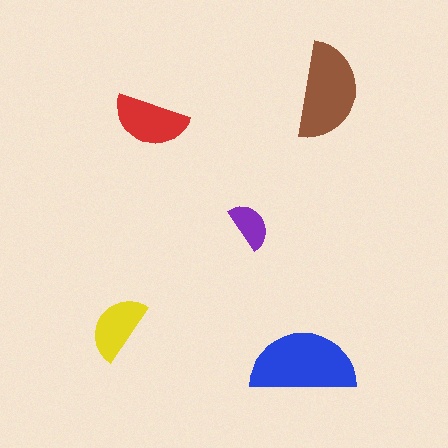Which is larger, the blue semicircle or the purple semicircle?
The blue one.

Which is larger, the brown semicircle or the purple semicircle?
The brown one.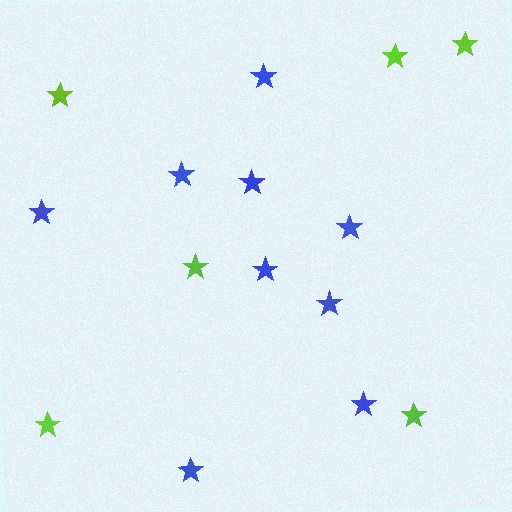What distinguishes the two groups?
There are 2 groups: one group of blue stars (9) and one group of lime stars (6).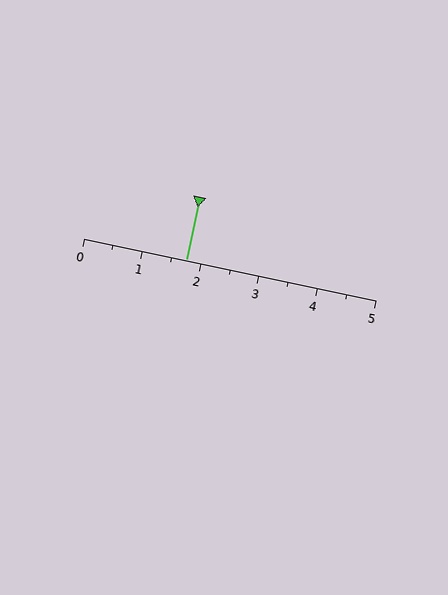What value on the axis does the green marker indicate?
The marker indicates approximately 1.8.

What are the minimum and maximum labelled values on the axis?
The axis runs from 0 to 5.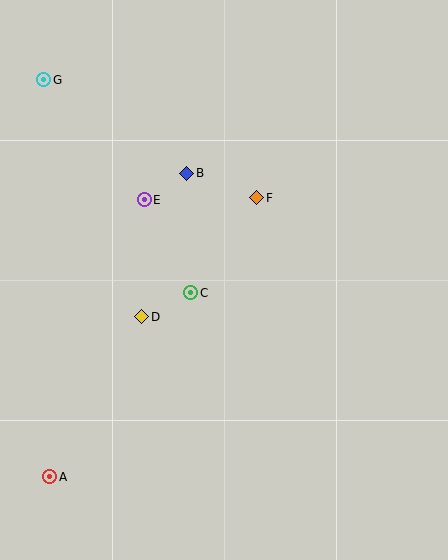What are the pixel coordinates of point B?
Point B is at (187, 173).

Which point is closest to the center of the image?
Point C at (191, 293) is closest to the center.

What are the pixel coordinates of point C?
Point C is at (191, 293).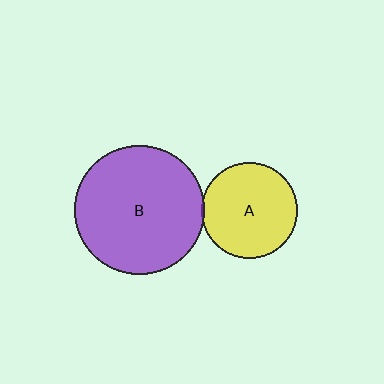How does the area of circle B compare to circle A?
Approximately 1.8 times.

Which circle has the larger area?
Circle B (purple).